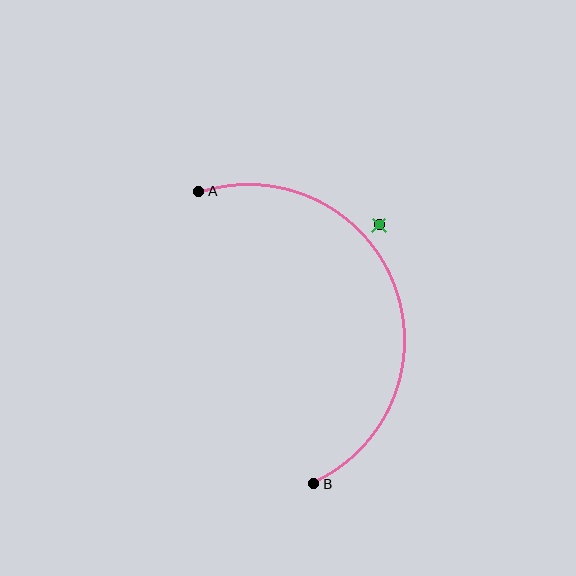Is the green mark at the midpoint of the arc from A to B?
No — the green mark does not lie on the arc at all. It sits slightly outside the curve.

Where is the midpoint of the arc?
The arc midpoint is the point on the curve farthest from the straight line joining A and B. It sits to the right of that line.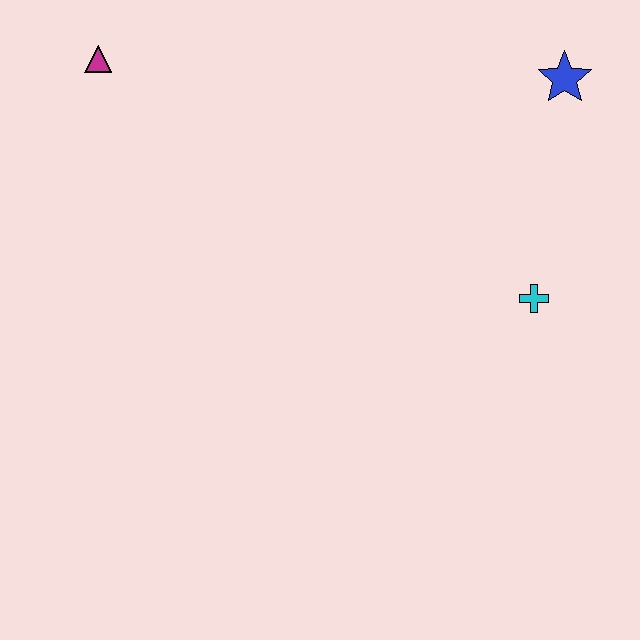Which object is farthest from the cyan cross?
The magenta triangle is farthest from the cyan cross.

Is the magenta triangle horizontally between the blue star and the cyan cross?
No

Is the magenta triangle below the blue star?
No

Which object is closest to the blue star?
The cyan cross is closest to the blue star.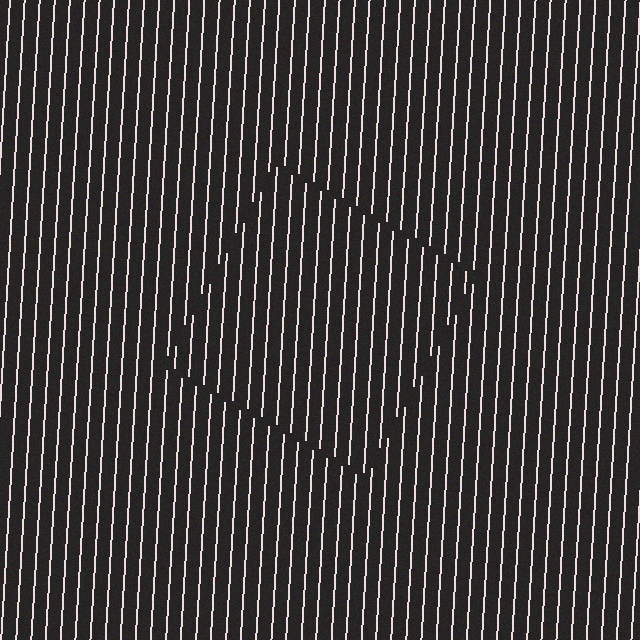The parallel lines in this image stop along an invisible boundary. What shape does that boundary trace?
An illusory square. The interior of the shape contains the same grating, shifted by half a period — the contour is defined by the phase discontinuity where line-ends from the inner and outer gratings abut.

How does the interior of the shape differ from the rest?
The interior of the shape contains the same grating, shifted by half a period — the contour is defined by the phase discontinuity where line-ends from the inner and outer gratings abut.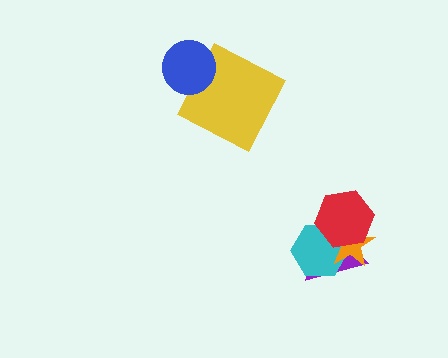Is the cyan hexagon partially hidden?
Yes, it is partially covered by another shape.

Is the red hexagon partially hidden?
No, no other shape covers it.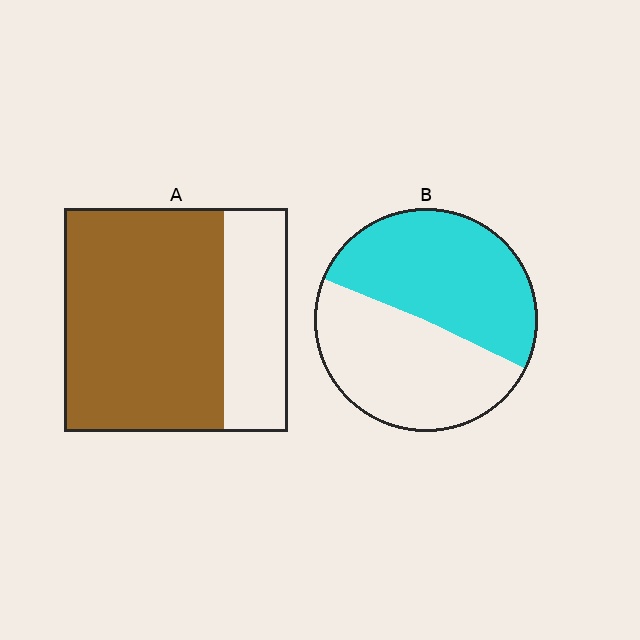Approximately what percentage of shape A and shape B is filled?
A is approximately 70% and B is approximately 50%.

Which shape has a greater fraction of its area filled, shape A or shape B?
Shape A.